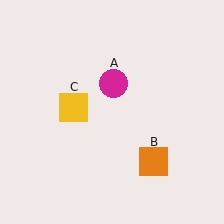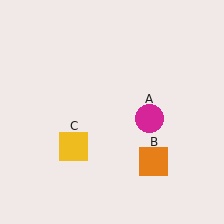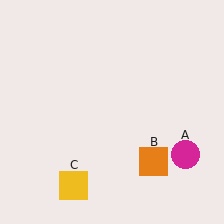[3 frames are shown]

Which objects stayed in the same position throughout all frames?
Orange square (object B) remained stationary.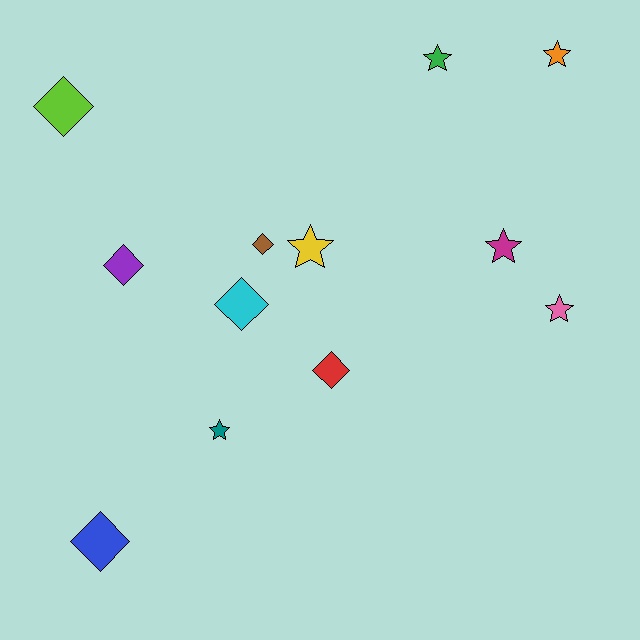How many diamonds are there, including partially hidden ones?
There are 6 diamonds.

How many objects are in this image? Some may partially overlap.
There are 12 objects.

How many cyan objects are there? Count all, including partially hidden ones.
There is 1 cyan object.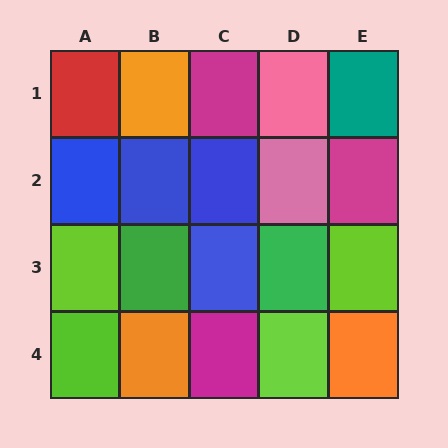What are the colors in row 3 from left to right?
Lime, green, blue, green, lime.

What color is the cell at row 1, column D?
Pink.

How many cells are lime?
4 cells are lime.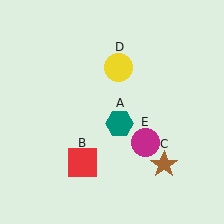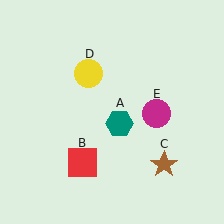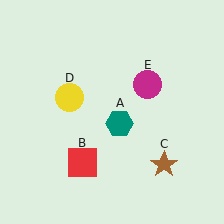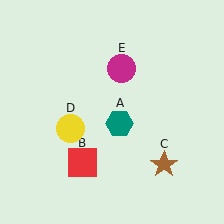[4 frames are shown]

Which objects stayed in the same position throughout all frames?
Teal hexagon (object A) and red square (object B) and brown star (object C) remained stationary.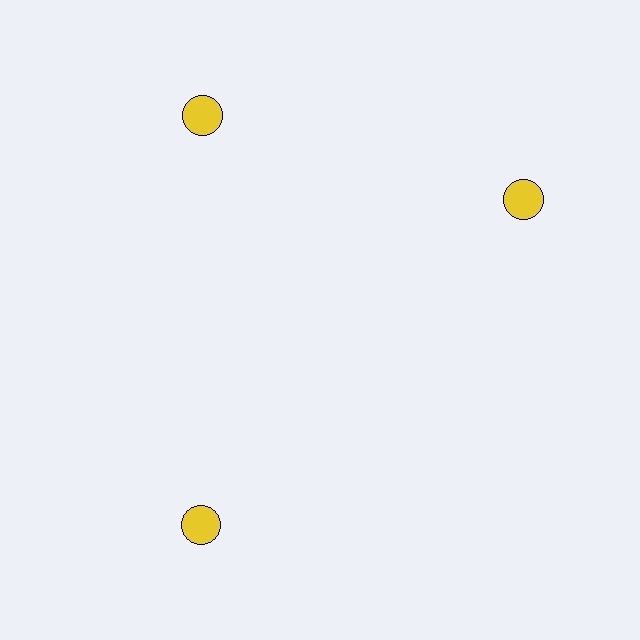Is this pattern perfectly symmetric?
No. The 3 yellow circles are arranged in a ring, but one element near the 3 o'clock position is rotated out of alignment along the ring, breaking the 3-fold rotational symmetry.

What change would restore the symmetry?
The symmetry would be restored by rotating it back into even spacing with its neighbors so that all 3 circles sit at equal angles and equal distance from the center.